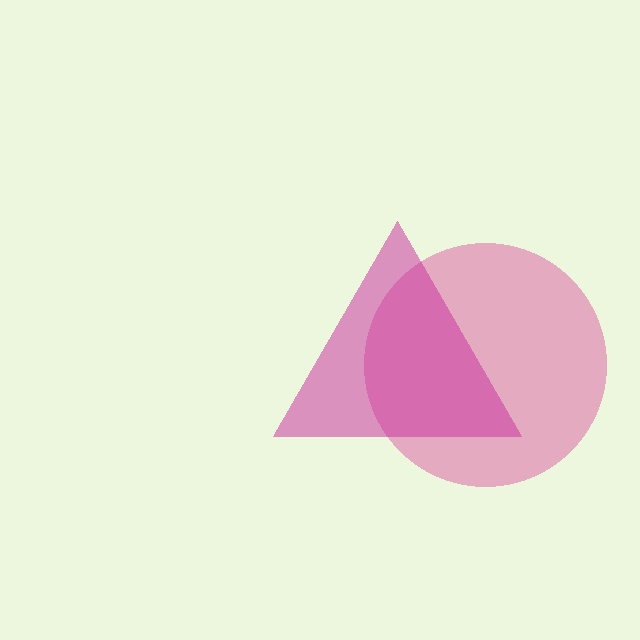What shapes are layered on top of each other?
The layered shapes are: a pink circle, a magenta triangle.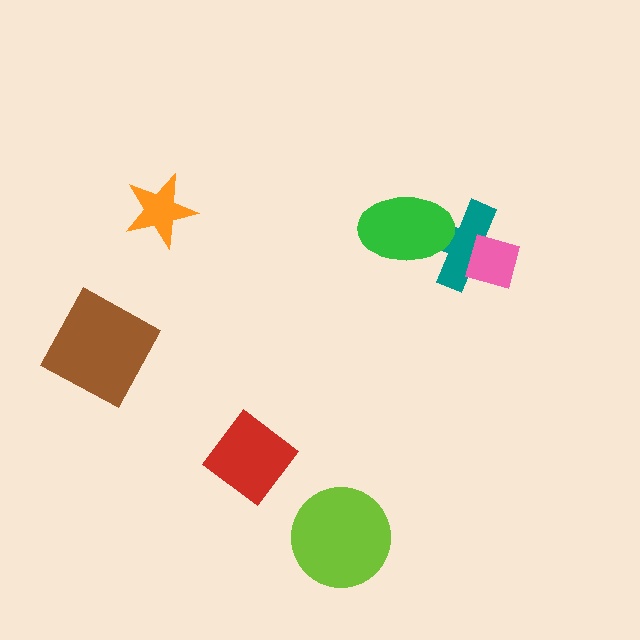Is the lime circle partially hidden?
No, no other shape covers it.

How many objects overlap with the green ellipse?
1 object overlaps with the green ellipse.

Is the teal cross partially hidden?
Yes, it is partially covered by another shape.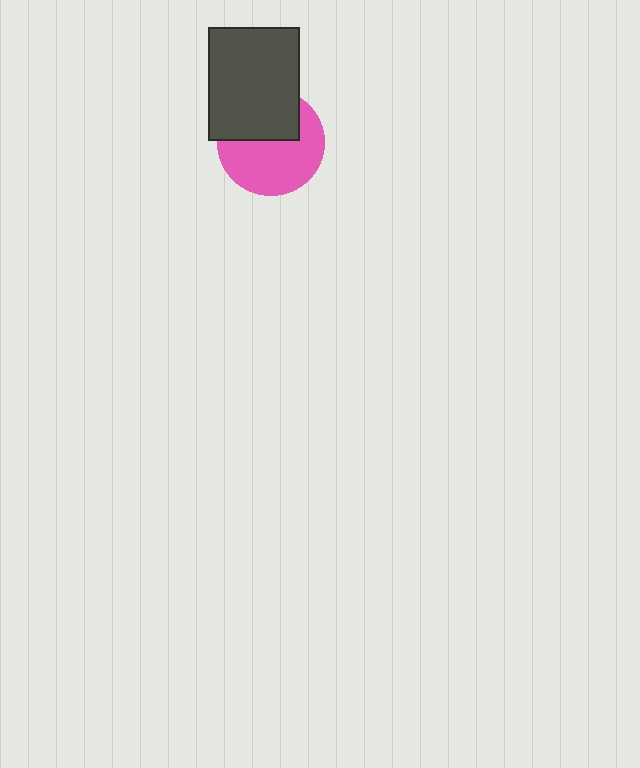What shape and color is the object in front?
The object in front is a dark gray rectangle.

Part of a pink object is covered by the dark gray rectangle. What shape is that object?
It is a circle.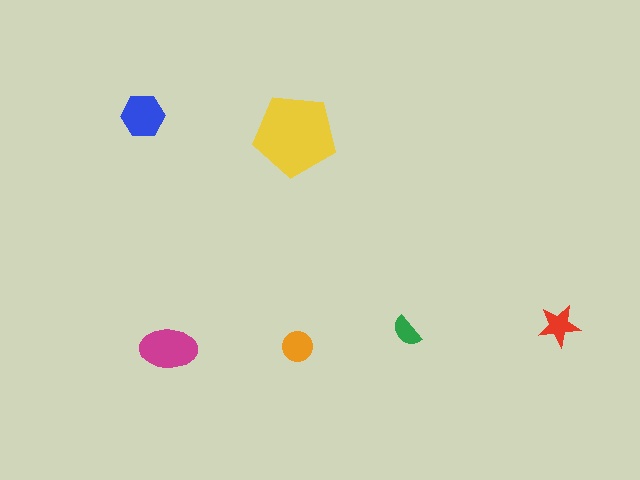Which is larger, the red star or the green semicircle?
The red star.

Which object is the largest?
The yellow pentagon.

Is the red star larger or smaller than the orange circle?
Smaller.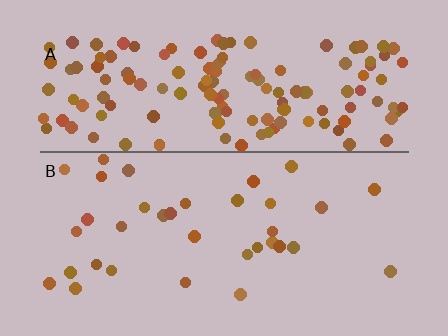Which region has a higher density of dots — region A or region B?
A (the top).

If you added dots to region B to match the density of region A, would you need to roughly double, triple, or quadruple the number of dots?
Approximately quadruple.